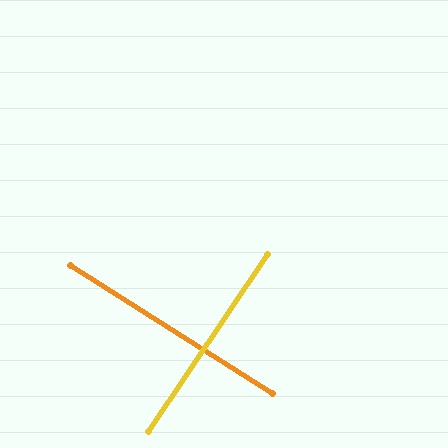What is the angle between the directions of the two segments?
Approximately 89 degrees.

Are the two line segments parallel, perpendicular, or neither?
Perpendicular — they meet at approximately 89°.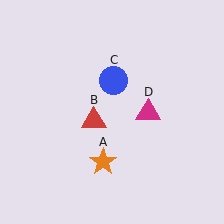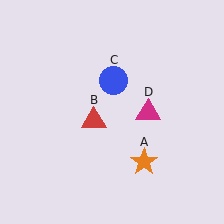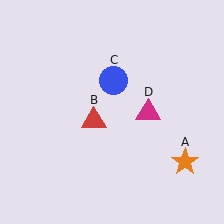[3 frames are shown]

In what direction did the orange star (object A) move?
The orange star (object A) moved right.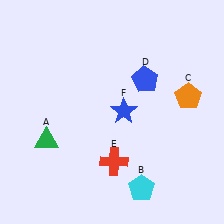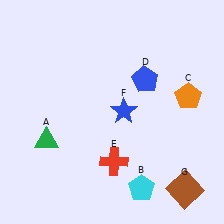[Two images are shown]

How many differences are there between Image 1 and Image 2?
There is 1 difference between the two images.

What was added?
A brown square (G) was added in Image 2.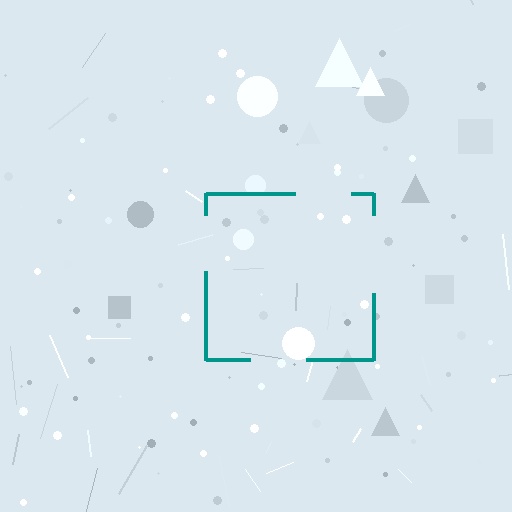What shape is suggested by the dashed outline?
The dashed outline suggests a square.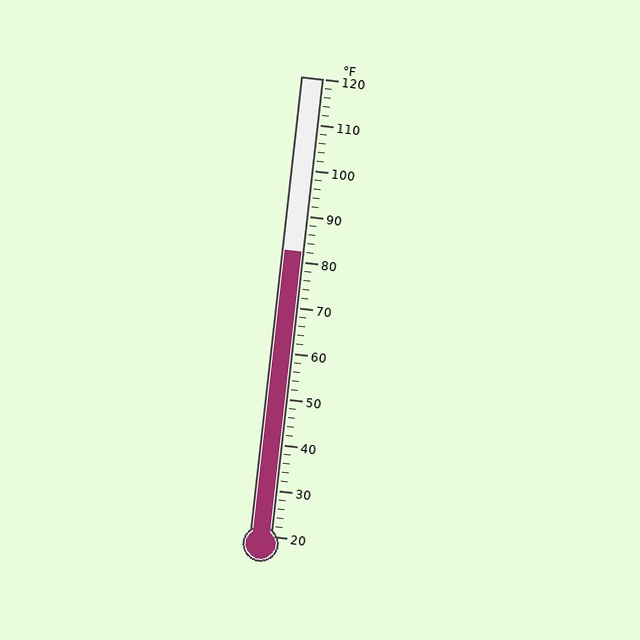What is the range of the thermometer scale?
The thermometer scale ranges from 20°F to 120°F.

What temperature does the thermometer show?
The thermometer shows approximately 82°F.